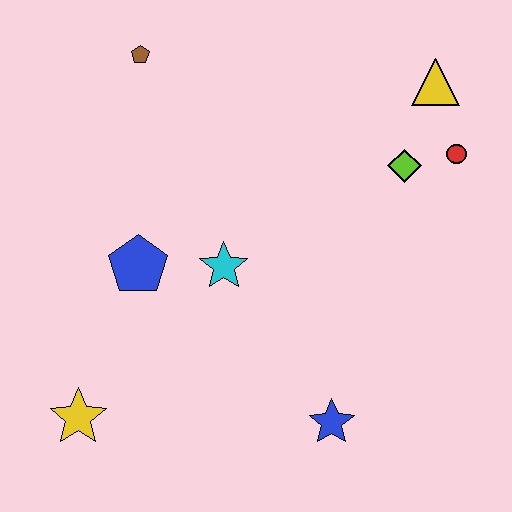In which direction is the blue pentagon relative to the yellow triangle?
The blue pentagon is to the left of the yellow triangle.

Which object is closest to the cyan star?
The blue pentagon is closest to the cyan star.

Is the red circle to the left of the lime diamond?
No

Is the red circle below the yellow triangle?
Yes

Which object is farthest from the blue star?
The brown pentagon is farthest from the blue star.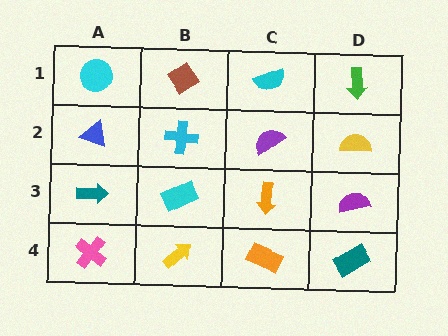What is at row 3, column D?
A purple semicircle.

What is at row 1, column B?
A brown diamond.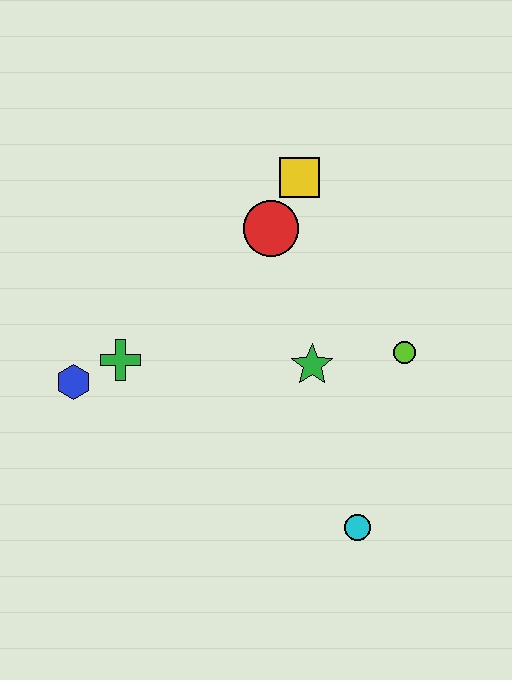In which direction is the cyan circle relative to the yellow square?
The cyan circle is below the yellow square.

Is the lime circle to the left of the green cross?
No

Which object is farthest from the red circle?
The cyan circle is farthest from the red circle.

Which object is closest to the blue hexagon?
The green cross is closest to the blue hexagon.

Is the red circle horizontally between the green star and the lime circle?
No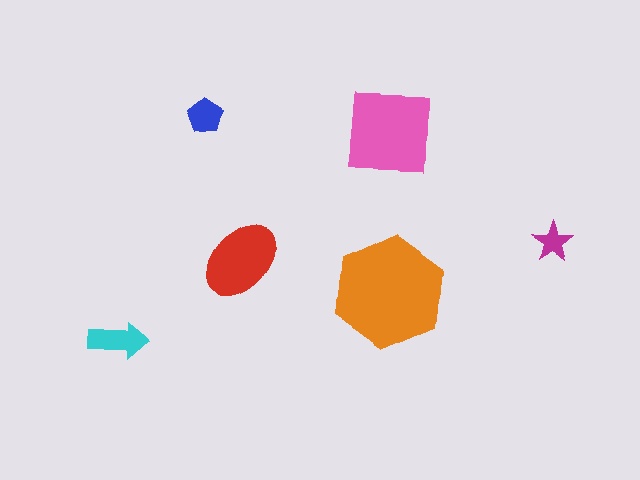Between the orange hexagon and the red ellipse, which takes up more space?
The orange hexagon.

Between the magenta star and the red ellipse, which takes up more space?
The red ellipse.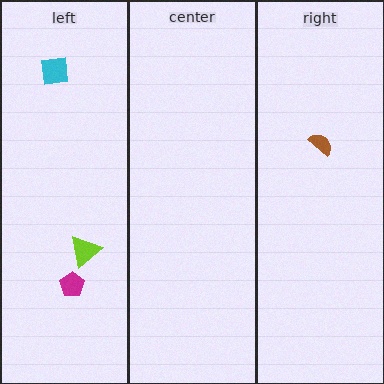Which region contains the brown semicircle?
The right region.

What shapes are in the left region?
The cyan square, the lime triangle, the magenta pentagon.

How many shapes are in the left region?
3.